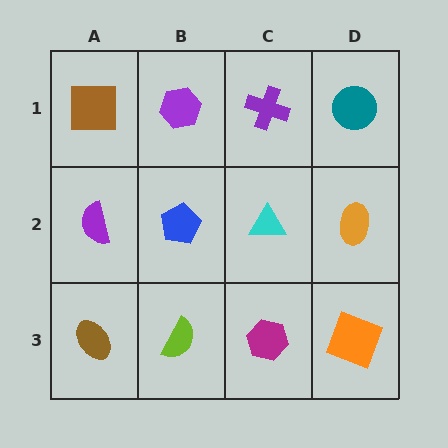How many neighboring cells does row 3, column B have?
3.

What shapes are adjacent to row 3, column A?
A purple semicircle (row 2, column A), a lime semicircle (row 3, column B).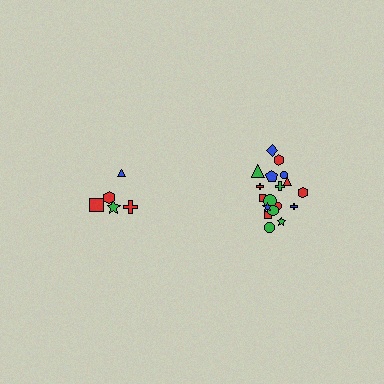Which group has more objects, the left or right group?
The right group.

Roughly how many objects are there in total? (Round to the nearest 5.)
Roughly 25 objects in total.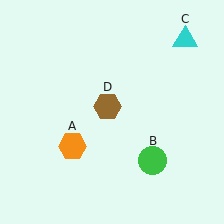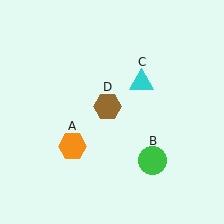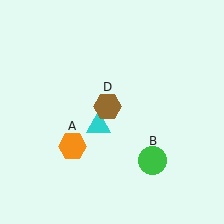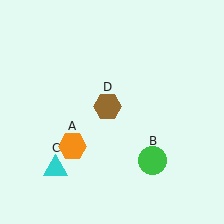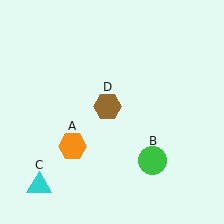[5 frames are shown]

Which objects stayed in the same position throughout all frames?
Orange hexagon (object A) and green circle (object B) and brown hexagon (object D) remained stationary.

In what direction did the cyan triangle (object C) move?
The cyan triangle (object C) moved down and to the left.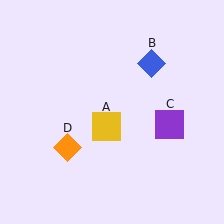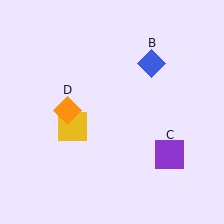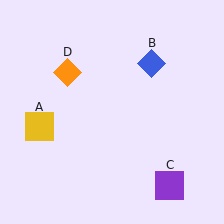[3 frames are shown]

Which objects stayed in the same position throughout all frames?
Blue diamond (object B) remained stationary.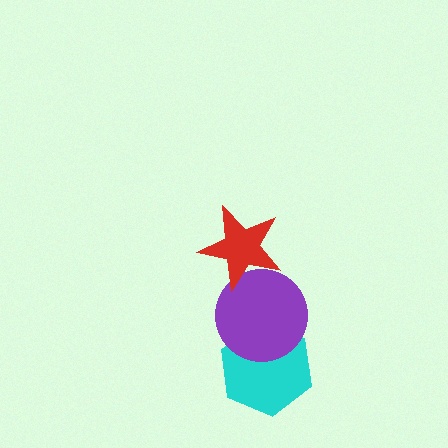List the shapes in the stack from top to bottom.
From top to bottom: the red star, the purple circle, the cyan hexagon.